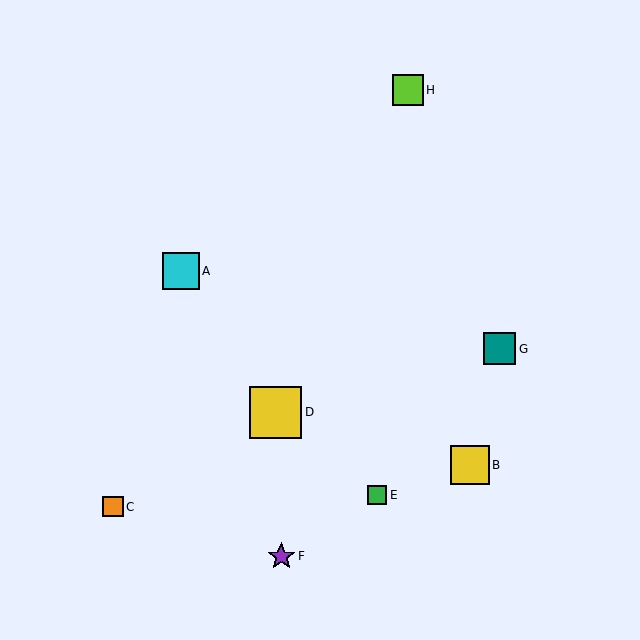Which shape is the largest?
The yellow square (labeled D) is the largest.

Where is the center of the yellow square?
The center of the yellow square is at (276, 412).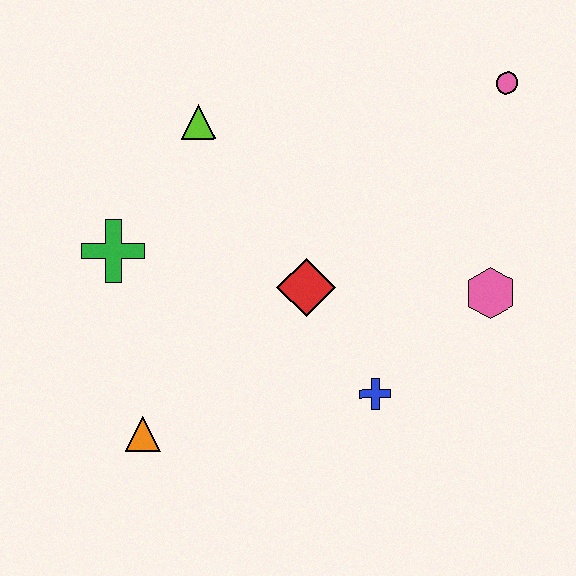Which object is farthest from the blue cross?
The pink circle is farthest from the blue cross.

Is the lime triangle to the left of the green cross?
No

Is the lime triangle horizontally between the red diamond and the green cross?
Yes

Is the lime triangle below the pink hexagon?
No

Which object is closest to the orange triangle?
The green cross is closest to the orange triangle.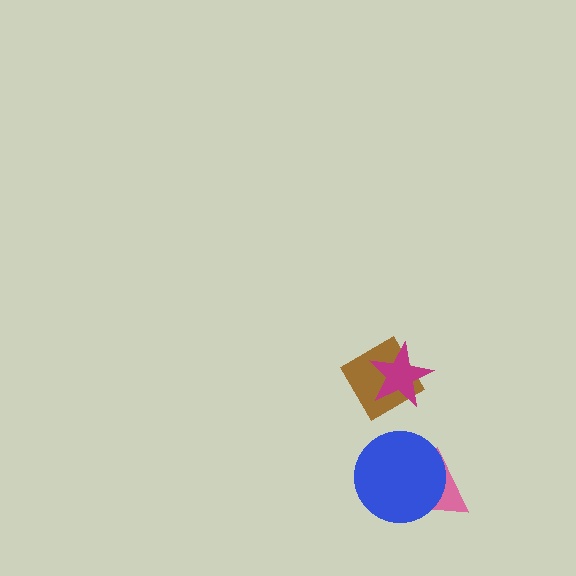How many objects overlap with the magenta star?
1 object overlaps with the magenta star.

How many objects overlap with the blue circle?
1 object overlaps with the blue circle.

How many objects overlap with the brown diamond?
1 object overlaps with the brown diamond.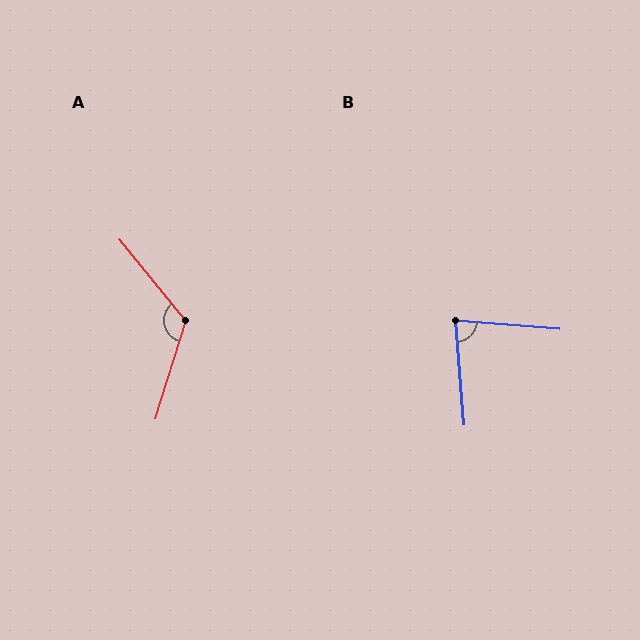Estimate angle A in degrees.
Approximately 124 degrees.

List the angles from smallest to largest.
B (81°), A (124°).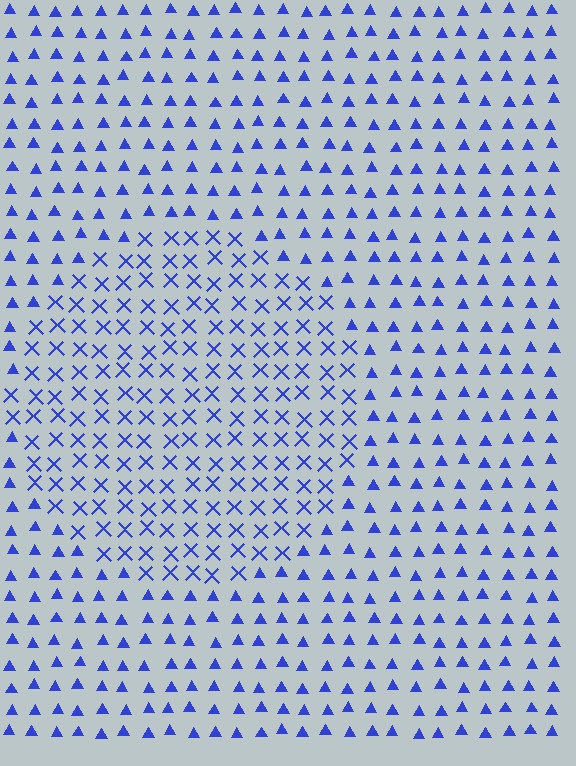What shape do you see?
I see a circle.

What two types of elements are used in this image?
The image uses X marks inside the circle region and triangles outside it.